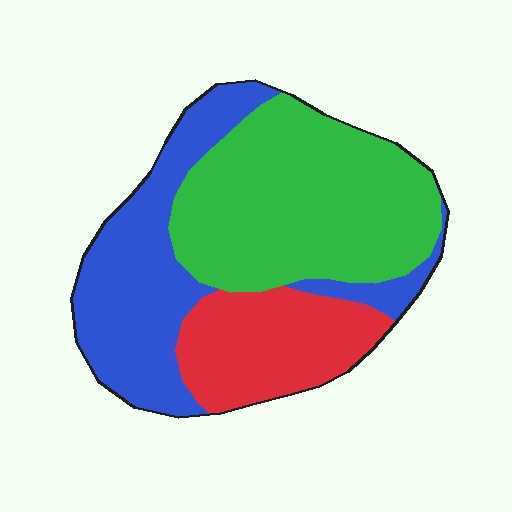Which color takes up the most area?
Green, at roughly 45%.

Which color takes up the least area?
Red, at roughly 20%.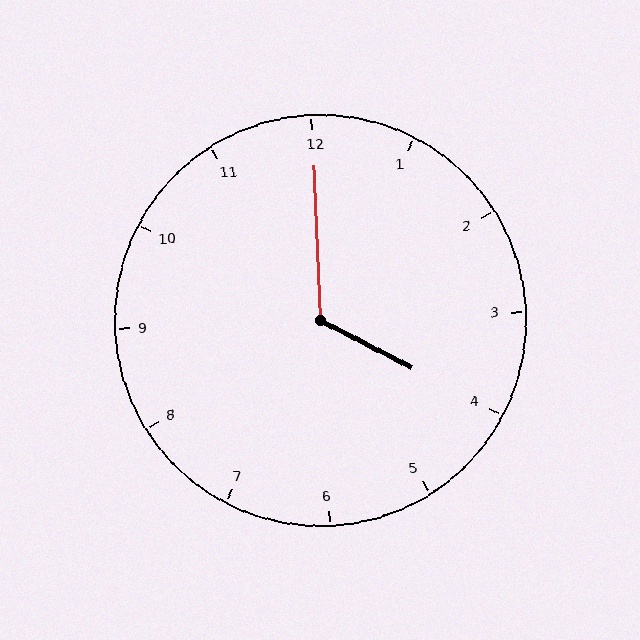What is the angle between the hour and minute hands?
Approximately 120 degrees.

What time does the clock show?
4:00.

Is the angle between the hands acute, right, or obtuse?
It is obtuse.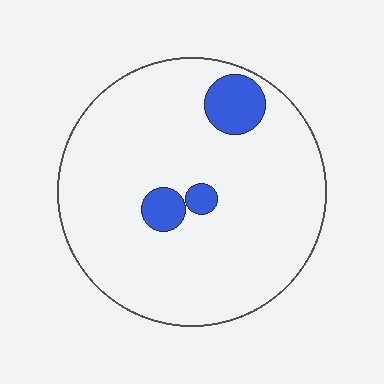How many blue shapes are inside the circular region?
3.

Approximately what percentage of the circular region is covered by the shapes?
Approximately 10%.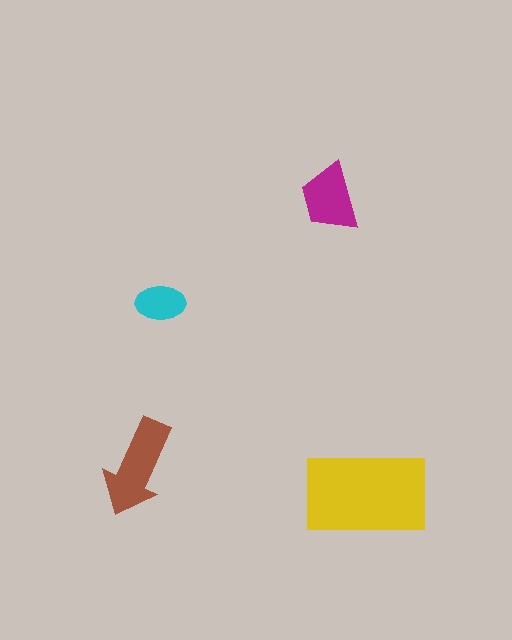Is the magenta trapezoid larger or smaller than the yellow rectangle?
Smaller.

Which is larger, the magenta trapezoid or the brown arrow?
The brown arrow.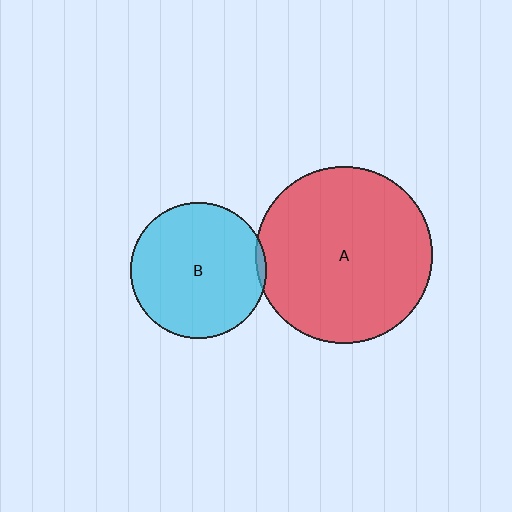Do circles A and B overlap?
Yes.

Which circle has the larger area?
Circle A (red).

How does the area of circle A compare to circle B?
Approximately 1.7 times.